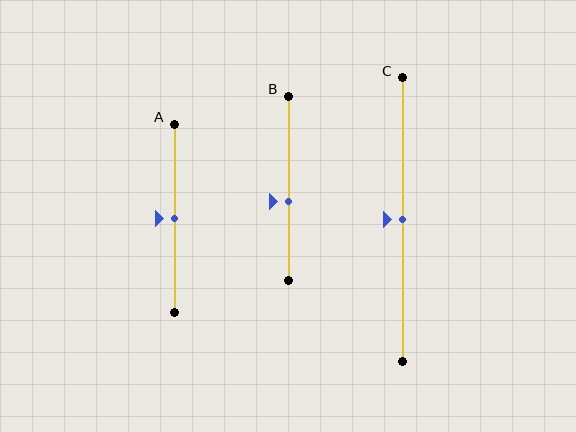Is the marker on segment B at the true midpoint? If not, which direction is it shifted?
No, the marker on segment B is shifted downward by about 7% of the segment length.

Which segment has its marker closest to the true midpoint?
Segment A has its marker closest to the true midpoint.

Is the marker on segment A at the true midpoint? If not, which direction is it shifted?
Yes, the marker on segment A is at the true midpoint.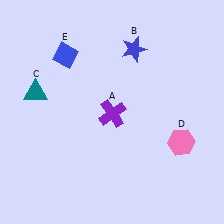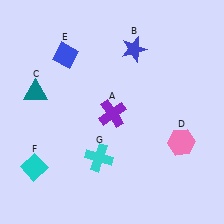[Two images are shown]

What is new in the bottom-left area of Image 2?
A cyan cross (G) was added in the bottom-left area of Image 2.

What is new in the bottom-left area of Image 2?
A cyan diamond (F) was added in the bottom-left area of Image 2.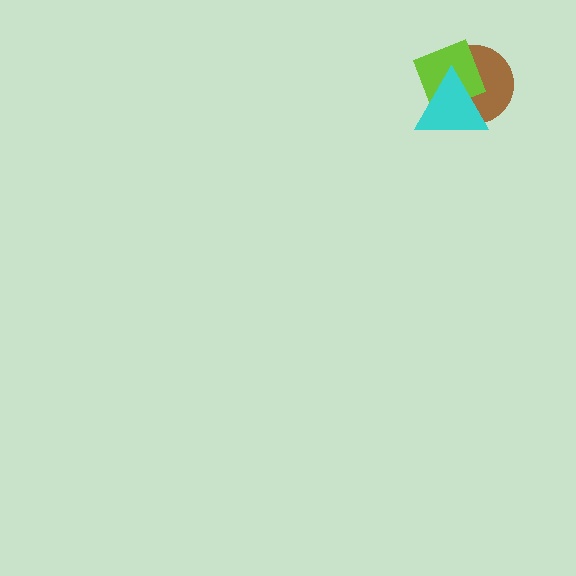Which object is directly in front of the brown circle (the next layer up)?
The lime square is directly in front of the brown circle.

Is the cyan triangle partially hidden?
No, no other shape covers it.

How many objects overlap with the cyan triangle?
2 objects overlap with the cyan triangle.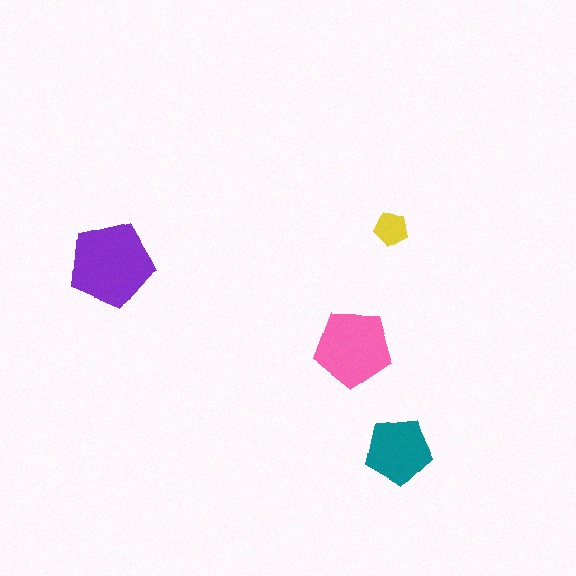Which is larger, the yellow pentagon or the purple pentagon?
The purple one.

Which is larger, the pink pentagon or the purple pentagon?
The purple one.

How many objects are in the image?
There are 4 objects in the image.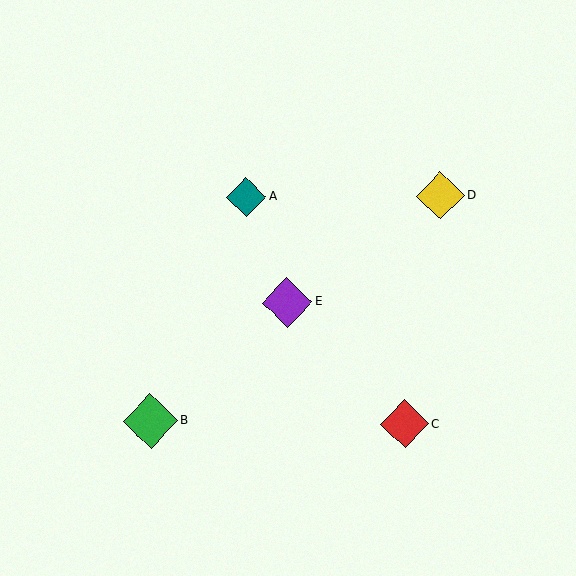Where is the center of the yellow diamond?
The center of the yellow diamond is at (440, 196).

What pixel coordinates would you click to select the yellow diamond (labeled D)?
Click at (440, 196) to select the yellow diamond D.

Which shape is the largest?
The green diamond (labeled B) is the largest.